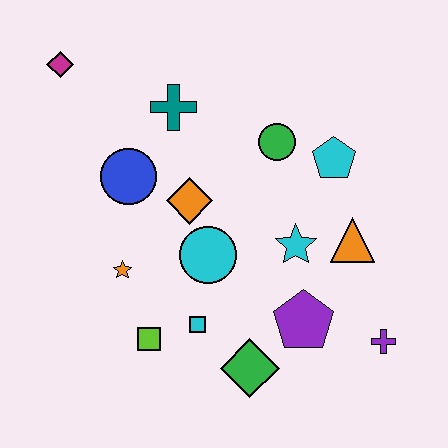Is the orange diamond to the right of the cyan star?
No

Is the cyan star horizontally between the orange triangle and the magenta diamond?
Yes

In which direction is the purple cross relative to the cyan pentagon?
The purple cross is below the cyan pentagon.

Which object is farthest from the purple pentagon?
The magenta diamond is farthest from the purple pentagon.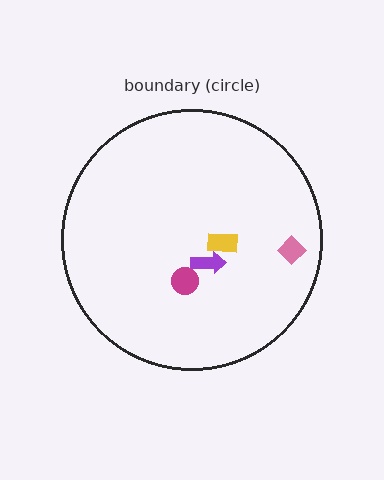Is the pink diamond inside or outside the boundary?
Inside.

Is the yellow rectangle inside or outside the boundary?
Inside.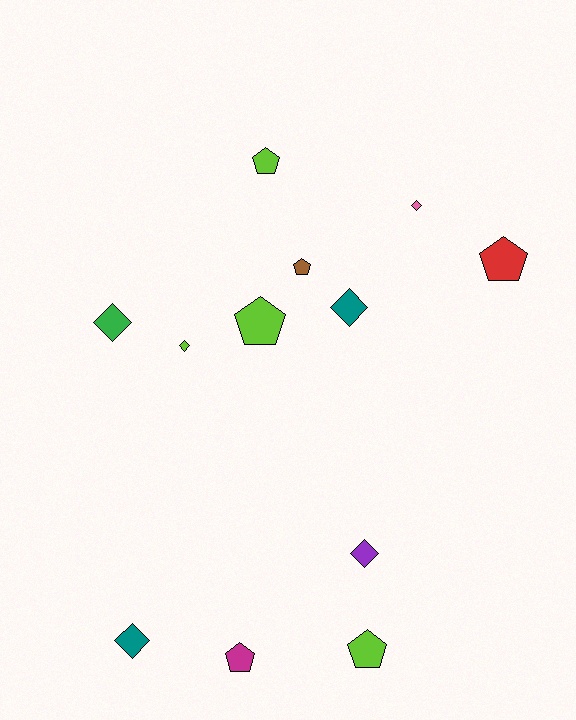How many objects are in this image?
There are 12 objects.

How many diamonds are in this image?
There are 6 diamonds.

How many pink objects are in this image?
There is 1 pink object.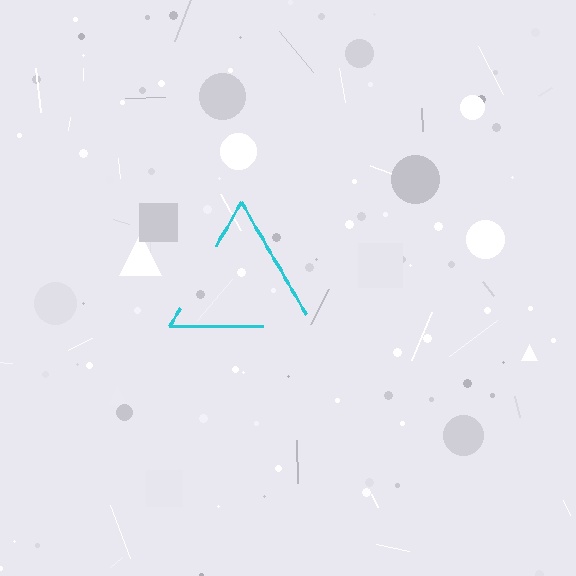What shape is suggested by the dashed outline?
The dashed outline suggests a triangle.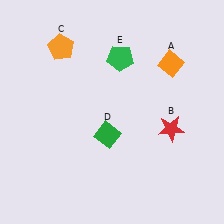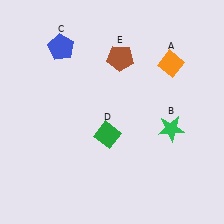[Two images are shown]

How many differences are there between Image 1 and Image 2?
There are 3 differences between the two images.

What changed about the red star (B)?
In Image 1, B is red. In Image 2, it changed to green.